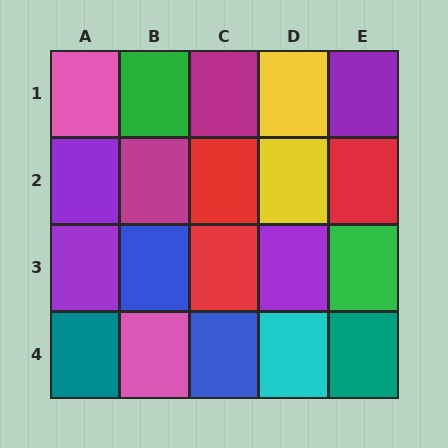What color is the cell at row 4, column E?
Teal.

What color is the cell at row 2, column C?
Red.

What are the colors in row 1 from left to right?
Pink, green, magenta, yellow, purple.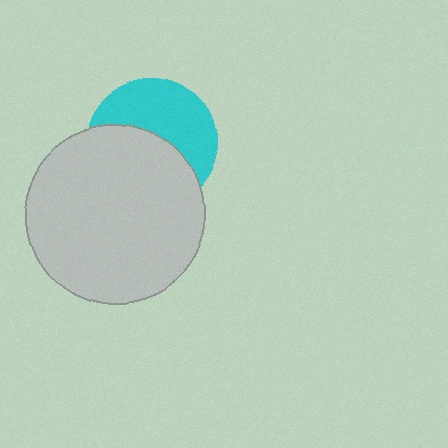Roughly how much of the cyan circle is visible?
About half of it is visible (roughly 48%).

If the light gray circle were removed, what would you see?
You would see the complete cyan circle.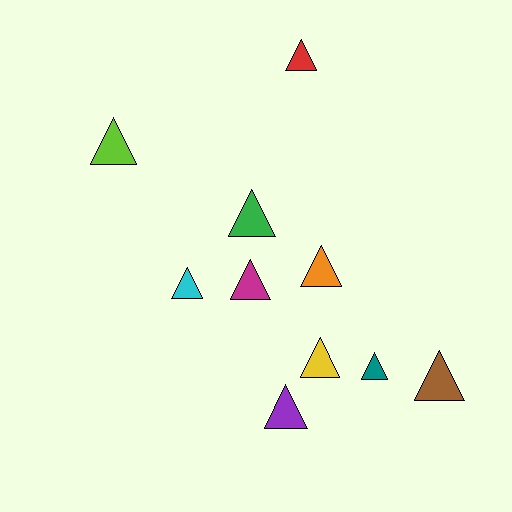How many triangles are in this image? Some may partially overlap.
There are 10 triangles.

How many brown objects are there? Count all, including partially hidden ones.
There is 1 brown object.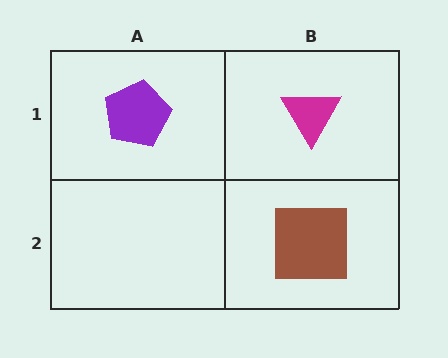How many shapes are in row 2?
1 shape.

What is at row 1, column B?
A magenta triangle.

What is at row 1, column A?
A purple pentagon.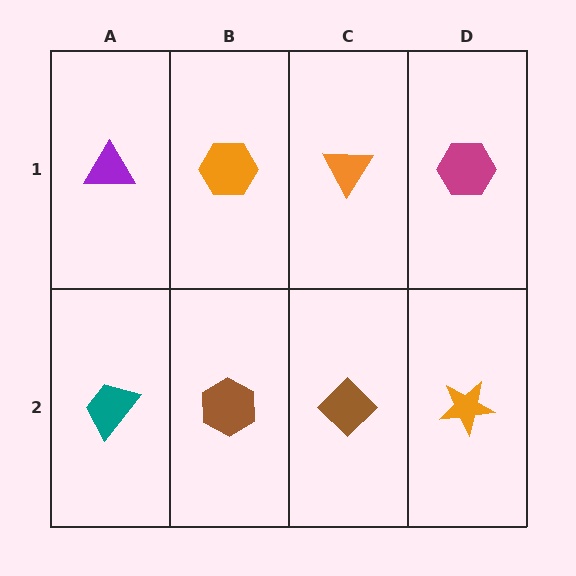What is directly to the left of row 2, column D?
A brown diamond.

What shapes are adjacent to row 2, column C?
An orange triangle (row 1, column C), a brown hexagon (row 2, column B), an orange star (row 2, column D).